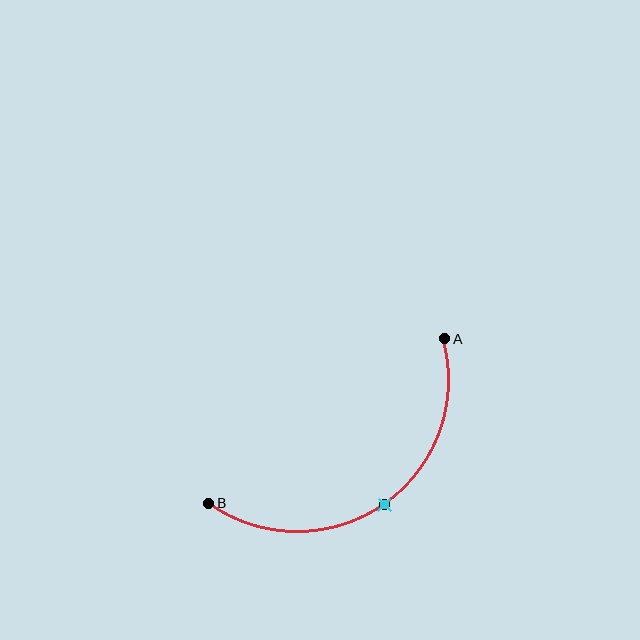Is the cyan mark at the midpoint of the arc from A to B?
Yes. The cyan mark lies on the arc at equal arc-length from both A and B — it is the arc midpoint.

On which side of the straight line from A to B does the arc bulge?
The arc bulges below and to the right of the straight line connecting A and B.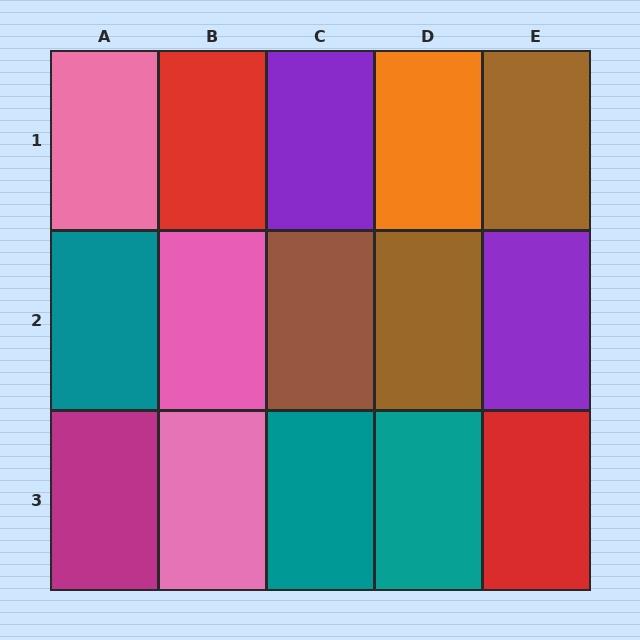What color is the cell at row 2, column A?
Teal.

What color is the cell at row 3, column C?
Teal.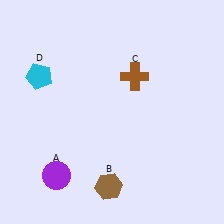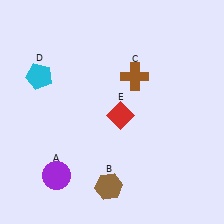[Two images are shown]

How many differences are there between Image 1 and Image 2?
There is 1 difference between the two images.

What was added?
A red diamond (E) was added in Image 2.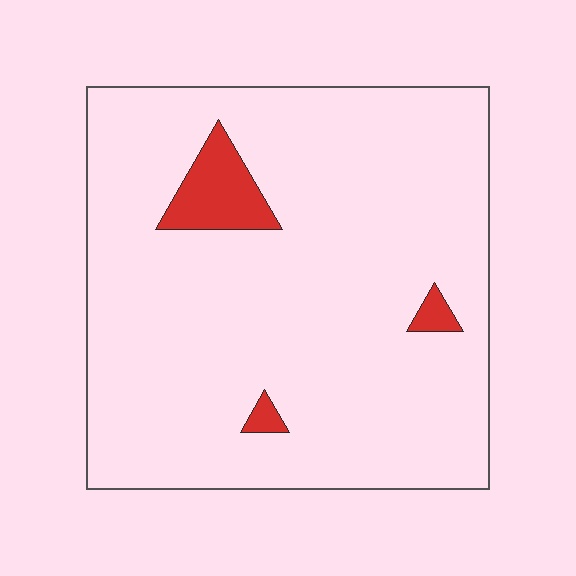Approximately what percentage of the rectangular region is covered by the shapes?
Approximately 5%.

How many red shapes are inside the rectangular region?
3.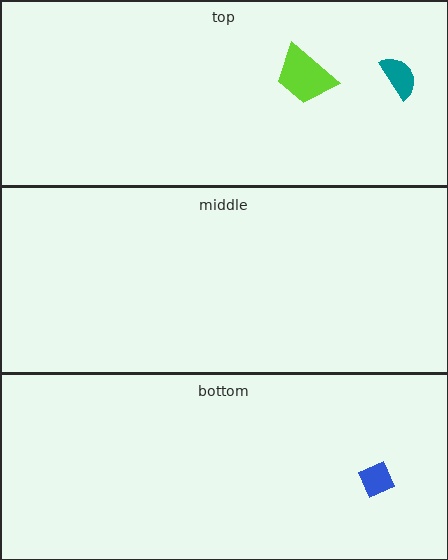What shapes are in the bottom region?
The blue diamond.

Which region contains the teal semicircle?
The top region.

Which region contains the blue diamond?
The bottom region.